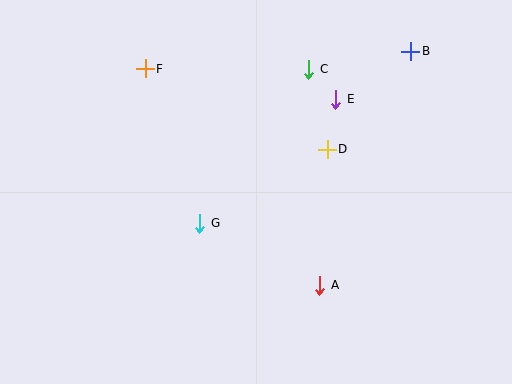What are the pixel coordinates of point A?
Point A is at (320, 285).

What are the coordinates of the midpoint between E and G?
The midpoint between E and G is at (268, 161).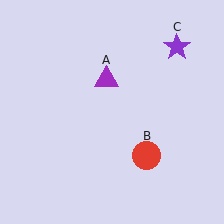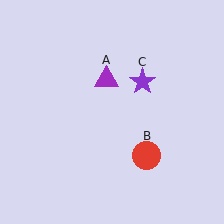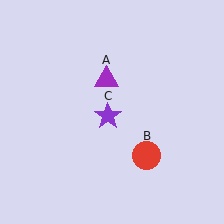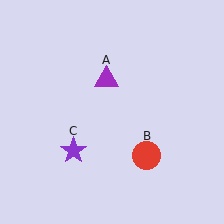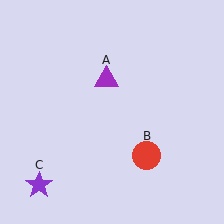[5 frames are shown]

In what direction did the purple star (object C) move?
The purple star (object C) moved down and to the left.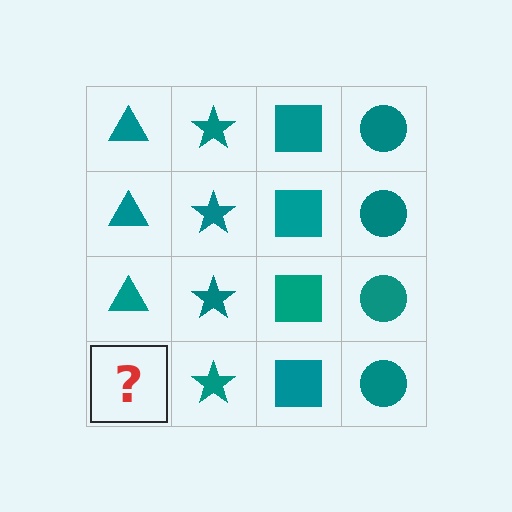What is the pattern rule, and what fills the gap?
The rule is that each column has a consistent shape. The gap should be filled with a teal triangle.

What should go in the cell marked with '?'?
The missing cell should contain a teal triangle.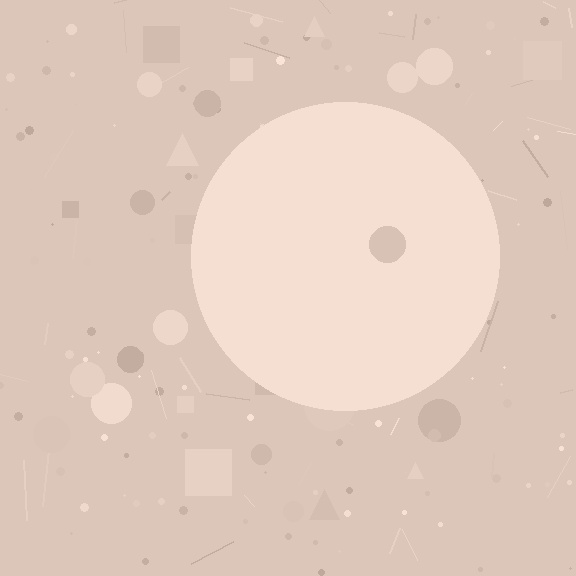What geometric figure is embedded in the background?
A circle is embedded in the background.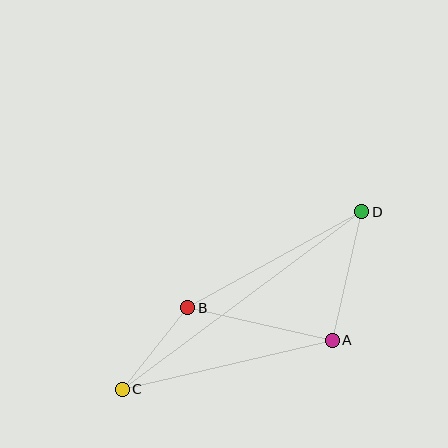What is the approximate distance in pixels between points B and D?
The distance between B and D is approximately 199 pixels.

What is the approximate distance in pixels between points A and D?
The distance between A and D is approximately 132 pixels.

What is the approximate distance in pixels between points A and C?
The distance between A and C is approximately 216 pixels.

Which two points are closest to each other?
Points B and C are closest to each other.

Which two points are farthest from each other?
Points C and D are farthest from each other.